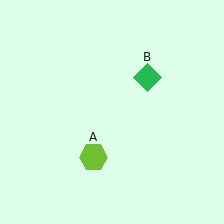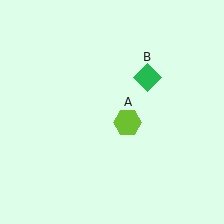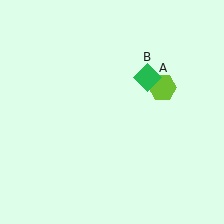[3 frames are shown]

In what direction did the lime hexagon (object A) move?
The lime hexagon (object A) moved up and to the right.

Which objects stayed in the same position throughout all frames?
Green diamond (object B) remained stationary.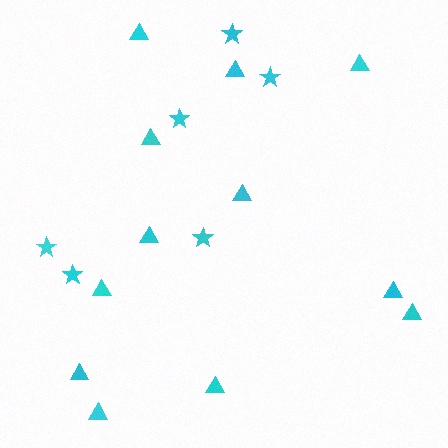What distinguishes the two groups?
There are 2 groups: one group of stars (6) and one group of triangles (12).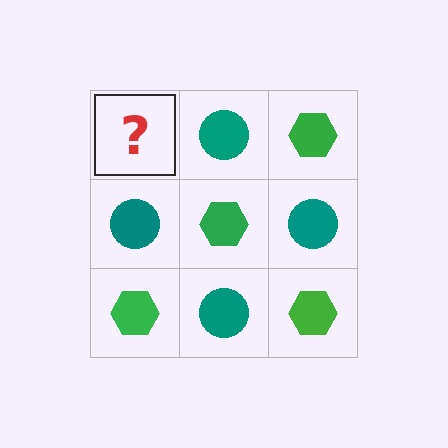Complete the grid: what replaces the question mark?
The question mark should be replaced with a green hexagon.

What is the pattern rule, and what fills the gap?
The rule is that it alternates green hexagon and teal circle in a checkerboard pattern. The gap should be filled with a green hexagon.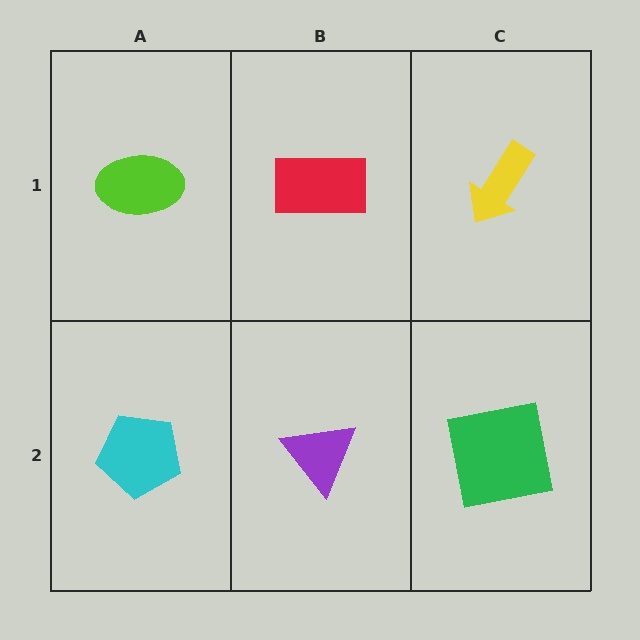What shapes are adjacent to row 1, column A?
A cyan pentagon (row 2, column A), a red rectangle (row 1, column B).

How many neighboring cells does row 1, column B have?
3.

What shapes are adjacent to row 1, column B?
A purple triangle (row 2, column B), a lime ellipse (row 1, column A), a yellow arrow (row 1, column C).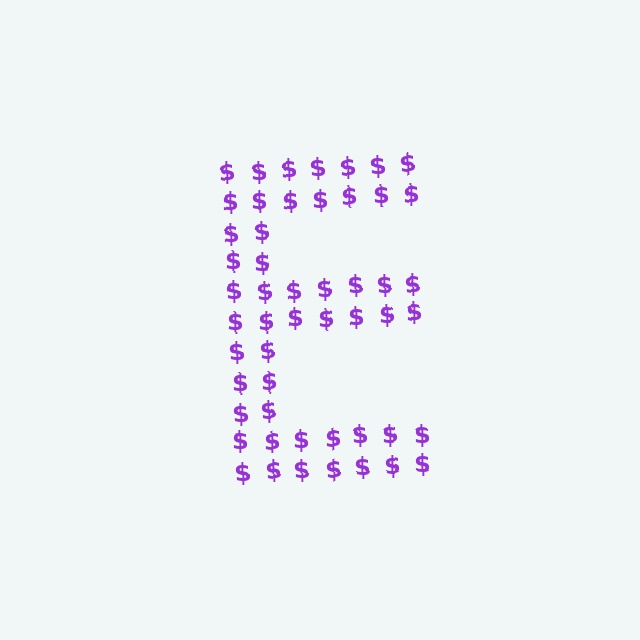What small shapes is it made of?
It is made of small dollar signs.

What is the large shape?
The large shape is the letter E.